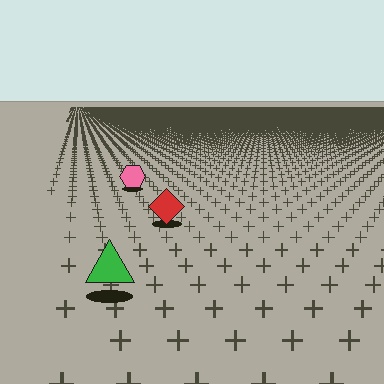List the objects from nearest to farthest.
From nearest to farthest: the green triangle, the red diamond, the pink hexagon.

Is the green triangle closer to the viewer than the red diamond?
Yes. The green triangle is closer — you can tell from the texture gradient: the ground texture is coarser near it.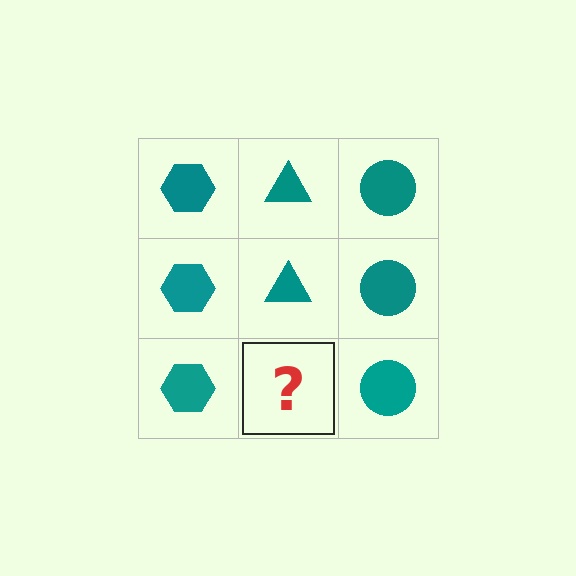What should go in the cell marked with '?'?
The missing cell should contain a teal triangle.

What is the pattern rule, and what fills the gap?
The rule is that each column has a consistent shape. The gap should be filled with a teal triangle.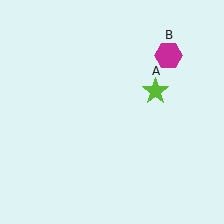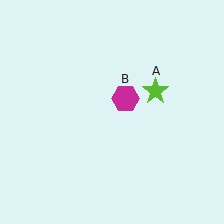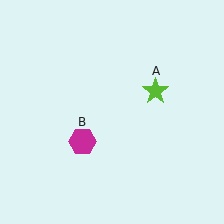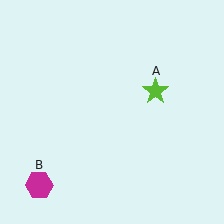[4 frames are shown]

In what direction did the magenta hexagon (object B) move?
The magenta hexagon (object B) moved down and to the left.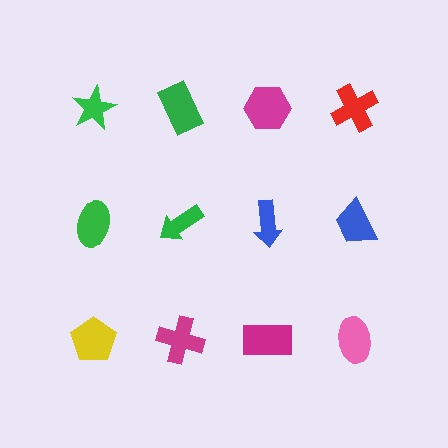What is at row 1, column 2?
A green rectangle.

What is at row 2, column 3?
A blue arrow.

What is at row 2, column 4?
A blue trapezoid.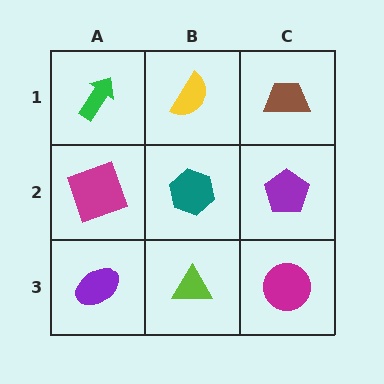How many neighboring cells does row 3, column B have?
3.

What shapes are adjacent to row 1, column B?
A teal hexagon (row 2, column B), a green arrow (row 1, column A), a brown trapezoid (row 1, column C).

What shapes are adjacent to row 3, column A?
A magenta square (row 2, column A), a lime triangle (row 3, column B).